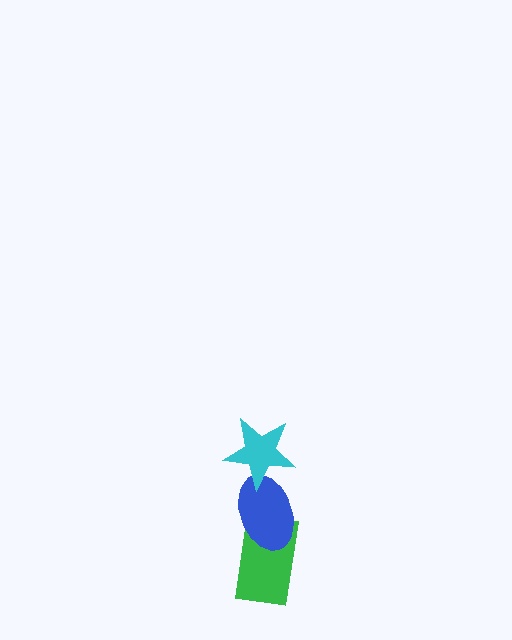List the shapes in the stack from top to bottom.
From top to bottom: the cyan star, the blue ellipse, the green rectangle.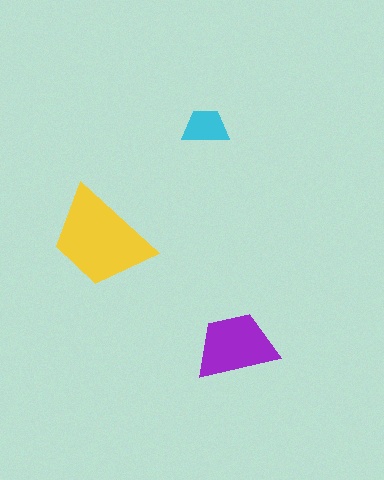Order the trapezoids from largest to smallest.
the yellow one, the purple one, the cyan one.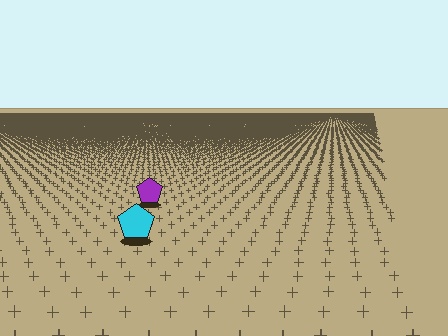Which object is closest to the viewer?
The cyan pentagon is closest. The texture marks near it are larger and more spread out.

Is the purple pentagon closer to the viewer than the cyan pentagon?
No. The cyan pentagon is closer — you can tell from the texture gradient: the ground texture is coarser near it.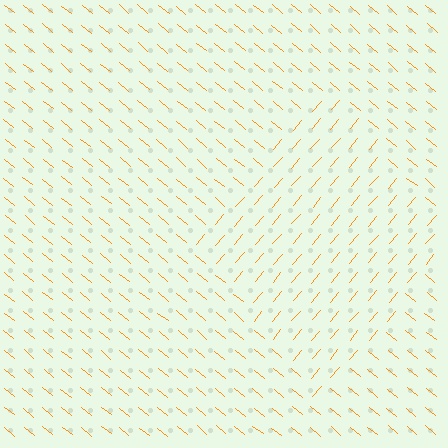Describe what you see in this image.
The image is filled with small orange line segments. A diamond region in the image has lines oriented differently from the surrounding lines, creating a visible texture boundary.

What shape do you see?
I see a diamond.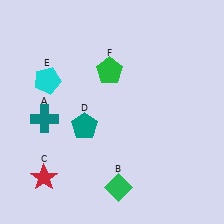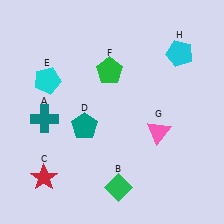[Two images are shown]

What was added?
A pink triangle (G), a cyan pentagon (H) were added in Image 2.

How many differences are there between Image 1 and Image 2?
There are 2 differences between the two images.